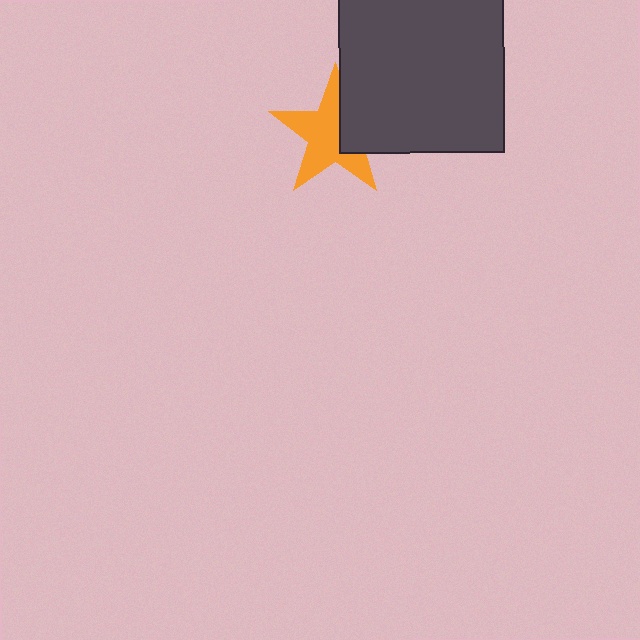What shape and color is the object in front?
The object in front is a dark gray rectangle.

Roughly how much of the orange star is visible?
Most of it is visible (roughly 67%).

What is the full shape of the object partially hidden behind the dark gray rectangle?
The partially hidden object is an orange star.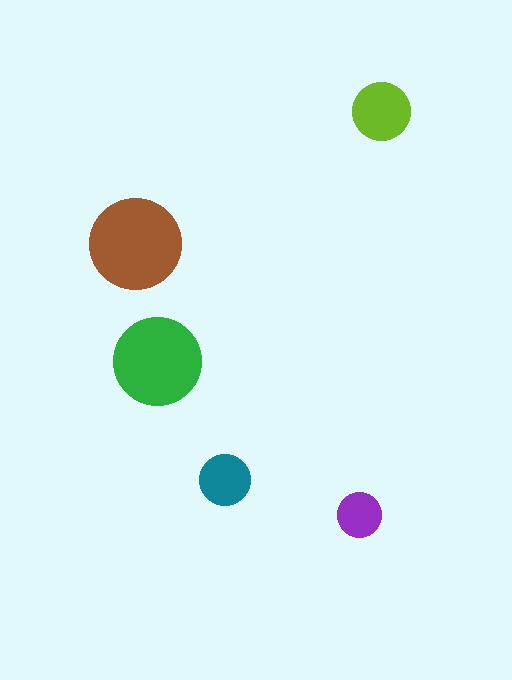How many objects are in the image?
There are 5 objects in the image.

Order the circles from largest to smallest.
the brown one, the green one, the lime one, the teal one, the purple one.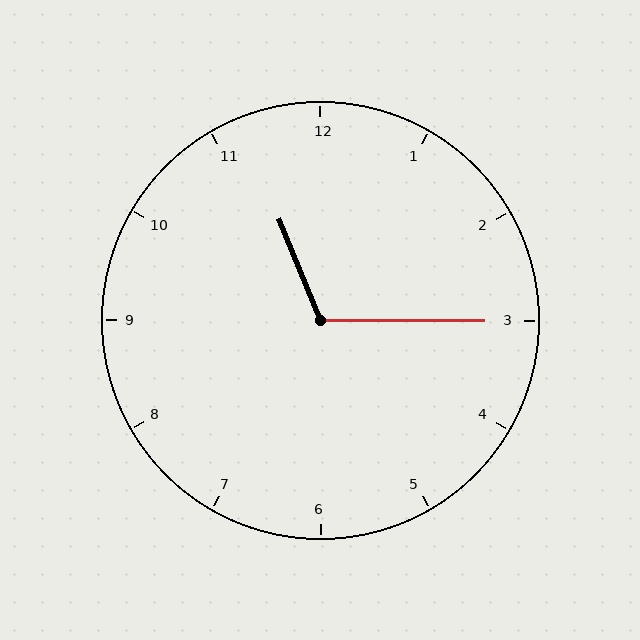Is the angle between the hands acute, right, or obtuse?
It is obtuse.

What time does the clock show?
11:15.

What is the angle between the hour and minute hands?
Approximately 112 degrees.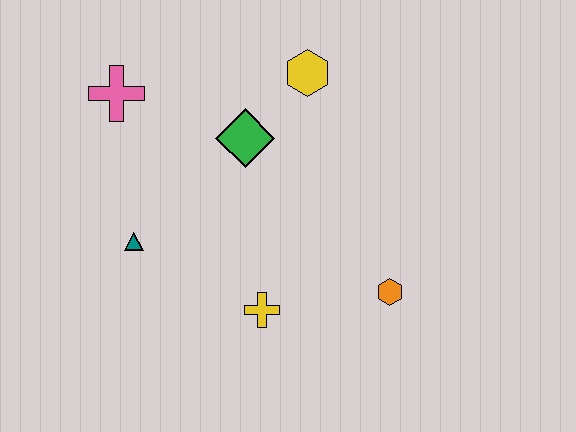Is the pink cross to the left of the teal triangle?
Yes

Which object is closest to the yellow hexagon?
The green diamond is closest to the yellow hexagon.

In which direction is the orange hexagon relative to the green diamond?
The orange hexagon is below the green diamond.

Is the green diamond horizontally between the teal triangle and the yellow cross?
Yes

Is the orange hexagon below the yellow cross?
No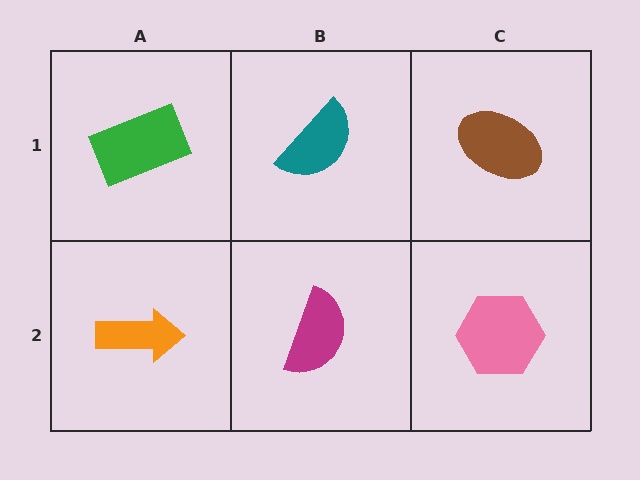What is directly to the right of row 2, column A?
A magenta semicircle.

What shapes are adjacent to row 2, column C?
A brown ellipse (row 1, column C), a magenta semicircle (row 2, column B).